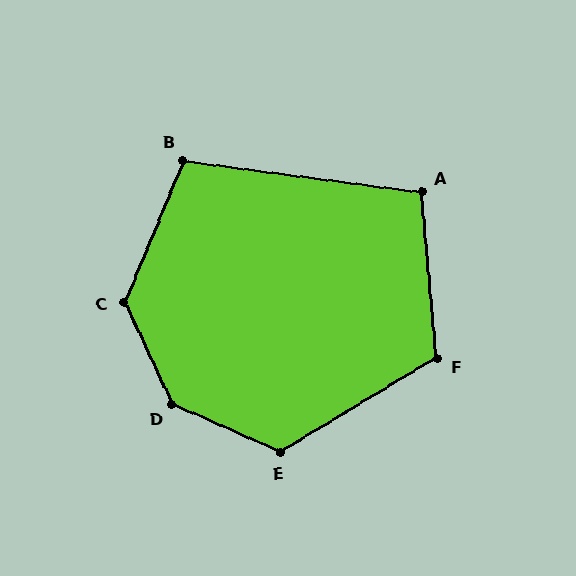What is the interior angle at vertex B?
Approximately 105 degrees (obtuse).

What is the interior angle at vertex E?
Approximately 125 degrees (obtuse).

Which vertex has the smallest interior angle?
A, at approximately 103 degrees.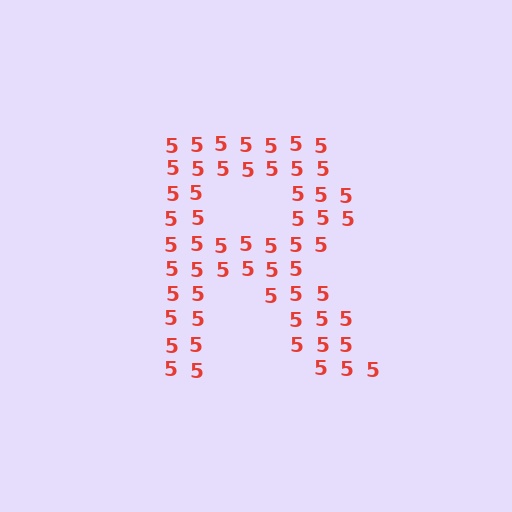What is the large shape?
The large shape is the letter R.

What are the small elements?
The small elements are digit 5's.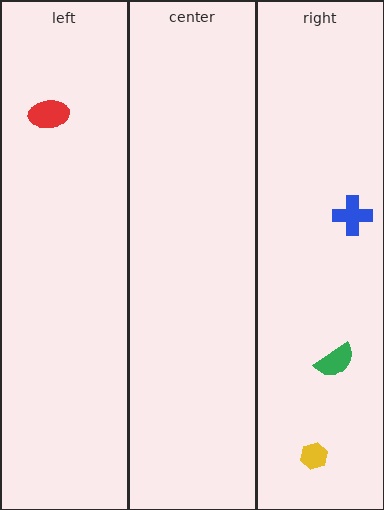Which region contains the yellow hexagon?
The right region.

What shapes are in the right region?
The yellow hexagon, the green semicircle, the blue cross.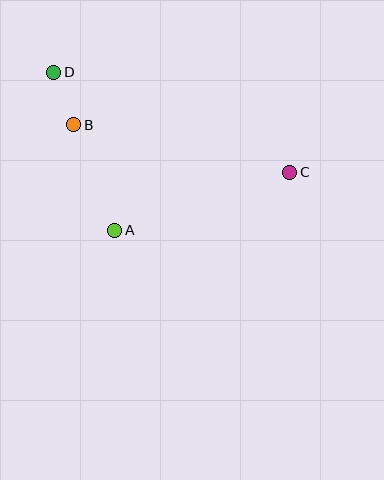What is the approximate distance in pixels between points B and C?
The distance between B and C is approximately 221 pixels.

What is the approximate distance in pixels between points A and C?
The distance between A and C is approximately 184 pixels.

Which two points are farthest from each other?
Points C and D are farthest from each other.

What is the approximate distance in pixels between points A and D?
The distance between A and D is approximately 169 pixels.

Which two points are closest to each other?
Points B and D are closest to each other.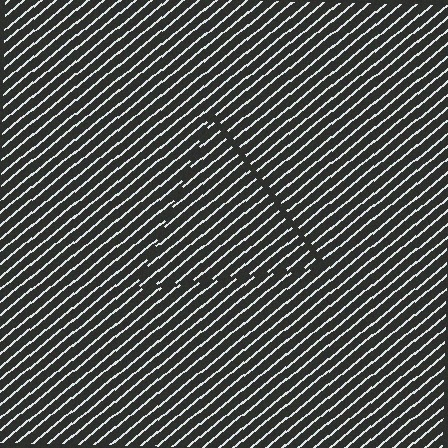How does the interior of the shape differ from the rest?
The interior of the shape contains the same grating, shifted by half a period — the contour is defined by the phase discontinuity where line-ends from the inner and outer gratings abut.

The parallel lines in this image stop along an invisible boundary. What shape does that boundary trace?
An illusory triangle. The interior of the shape contains the same grating, shifted by half a period — the contour is defined by the phase discontinuity where line-ends from the inner and outer gratings abut.